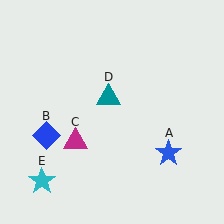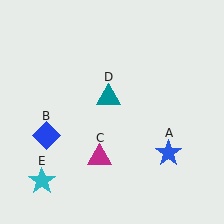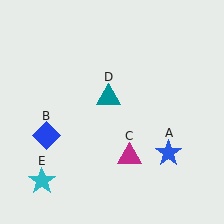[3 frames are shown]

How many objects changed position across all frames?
1 object changed position: magenta triangle (object C).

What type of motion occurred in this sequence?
The magenta triangle (object C) rotated counterclockwise around the center of the scene.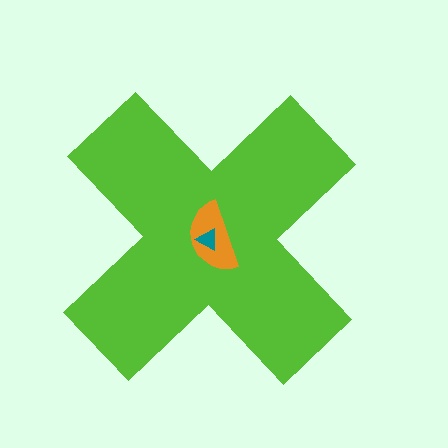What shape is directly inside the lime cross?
The orange semicircle.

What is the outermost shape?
The lime cross.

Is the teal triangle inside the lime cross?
Yes.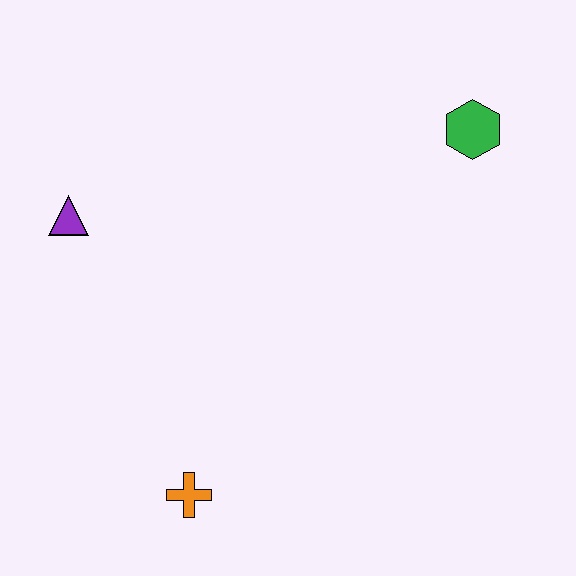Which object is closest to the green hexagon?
The purple triangle is closest to the green hexagon.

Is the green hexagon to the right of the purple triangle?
Yes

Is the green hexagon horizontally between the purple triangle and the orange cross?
No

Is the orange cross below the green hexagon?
Yes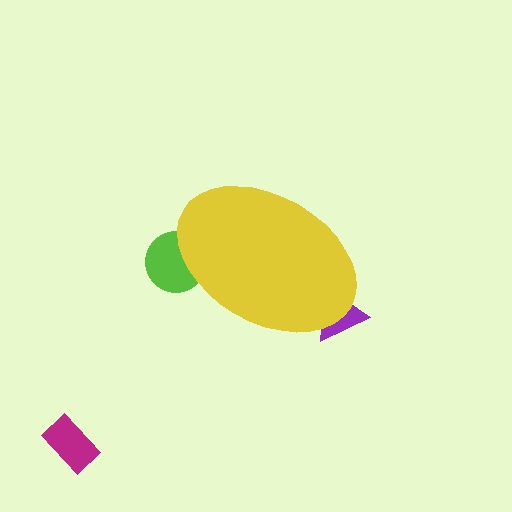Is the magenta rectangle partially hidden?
No, the magenta rectangle is fully visible.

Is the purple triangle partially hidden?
Yes, the purple triangle is partially hidden behind the yellow ellipse.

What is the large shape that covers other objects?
A yellow ellipse.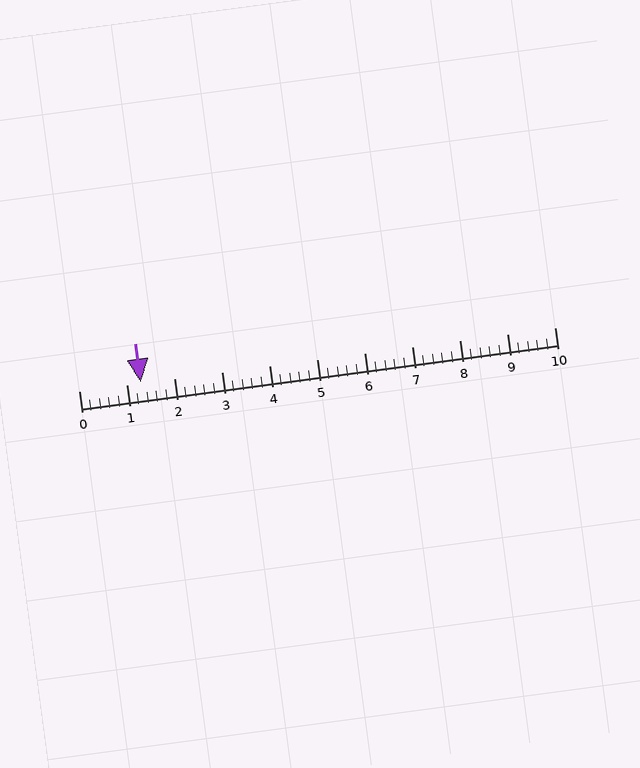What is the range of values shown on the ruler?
The ruler shows values from 0 to 10.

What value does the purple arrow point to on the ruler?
The purple arrow points to approximately 1.3.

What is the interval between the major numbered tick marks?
The major tick marks are spaced 1 units apart.